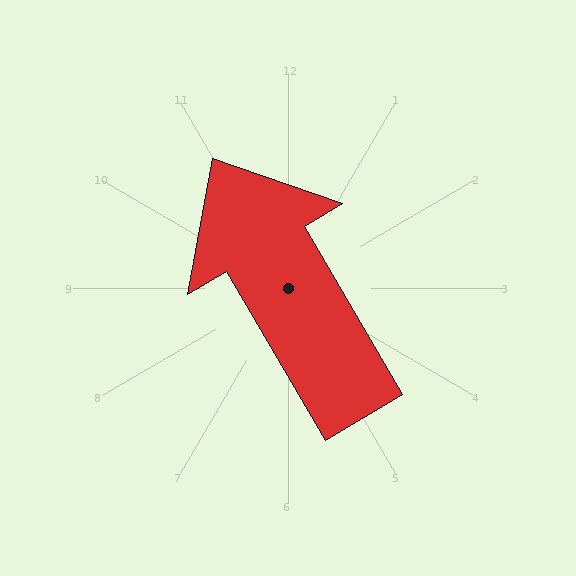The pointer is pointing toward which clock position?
Roughly 11 o'clock.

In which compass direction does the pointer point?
Northwest.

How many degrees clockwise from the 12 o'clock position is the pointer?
Approximately 330 degrees.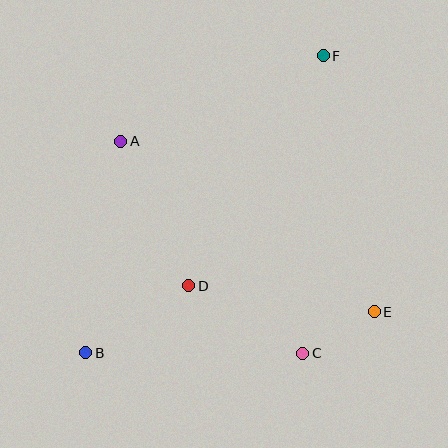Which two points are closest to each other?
Points C and E are closest to each other.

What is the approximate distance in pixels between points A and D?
The distance between A and D is approximately 160 pixels.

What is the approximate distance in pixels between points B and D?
The distance between B and D is approximately 123 pixels.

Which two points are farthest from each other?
Points B and F are farthest from each other.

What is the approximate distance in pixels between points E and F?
The distance between E and F is approximately 261 pixels.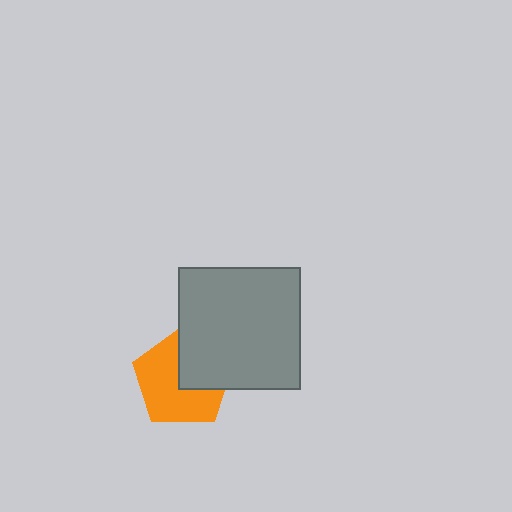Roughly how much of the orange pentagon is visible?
About half of it is visible (roughly 62%).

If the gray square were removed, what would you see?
You would see the complete orange pentagon.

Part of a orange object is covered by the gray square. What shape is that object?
It is a pentagon.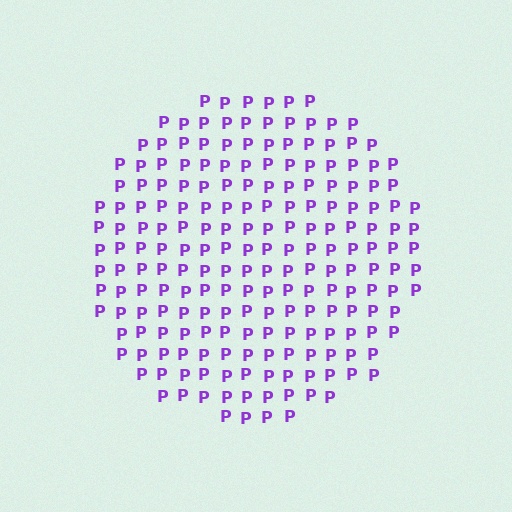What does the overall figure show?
The overall figure shows a circle.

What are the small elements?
The small elements are letter P's.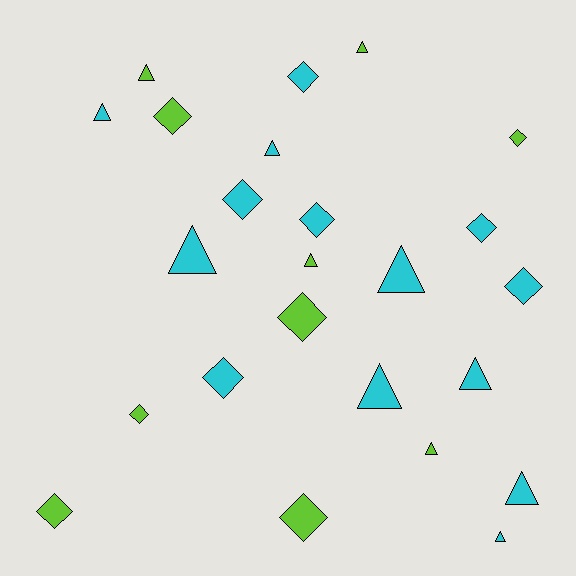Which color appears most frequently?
Cyan, with 14 objects.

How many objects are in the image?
There are 24 objects.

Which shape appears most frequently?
Diamond, with 12 objects.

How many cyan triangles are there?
There are 8 cyan triangles.